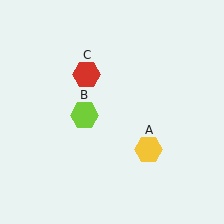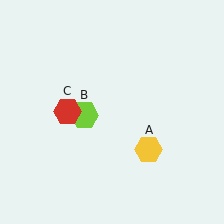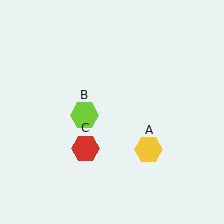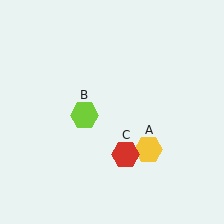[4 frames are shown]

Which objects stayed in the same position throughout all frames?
Yellow hexagon (object A) and lime hexagon (object B) remained stationary.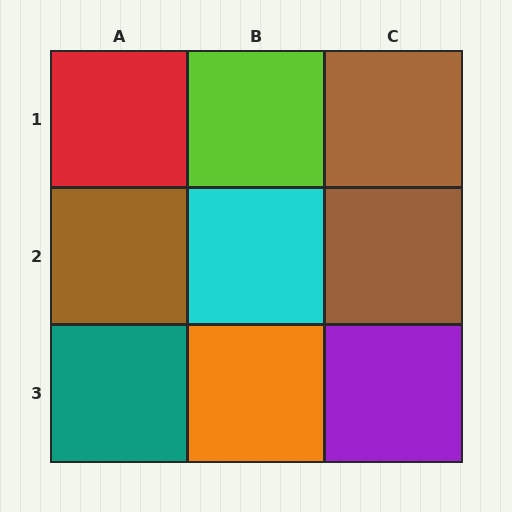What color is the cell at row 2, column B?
Cyan.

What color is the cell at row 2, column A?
Brown.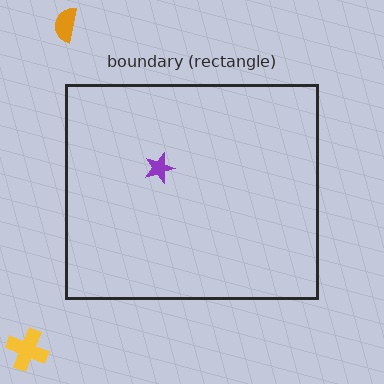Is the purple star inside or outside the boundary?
Inside.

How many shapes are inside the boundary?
1 inside, 2 outside.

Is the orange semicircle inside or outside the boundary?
Outside.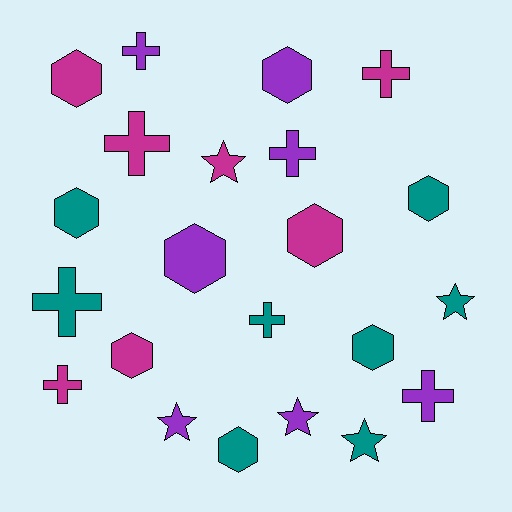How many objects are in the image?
There are 22 objects.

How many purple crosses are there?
There are 3 purple crosses.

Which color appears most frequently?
Teal, with 8 objects.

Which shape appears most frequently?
Hexagon, with 9 objects.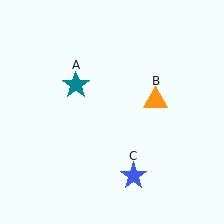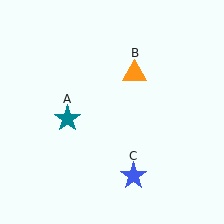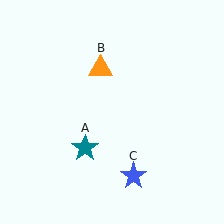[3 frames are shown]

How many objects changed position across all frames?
2 objects changed position: teal star (object A), orange triangle (object B).